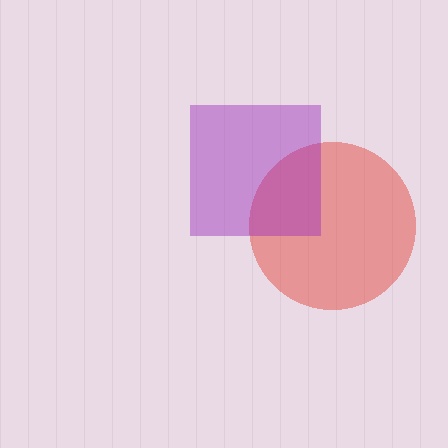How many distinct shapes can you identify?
There are 2 distinct shapes: a red circle, a purple square.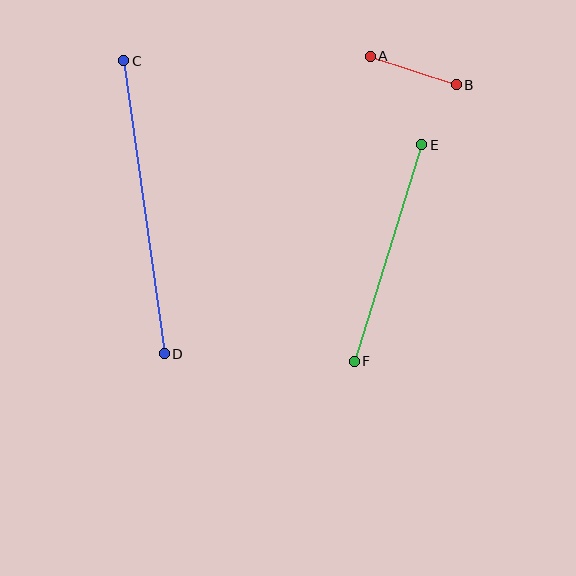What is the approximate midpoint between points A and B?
The midpoint is at approximately (413, 71) pixels.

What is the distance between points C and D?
The distance is approximately 296 pixels.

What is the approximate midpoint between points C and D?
The midpoint is at approximately (144, 207) pixels.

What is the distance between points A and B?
The distance is approximately 90 pixels.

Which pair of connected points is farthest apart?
Points C and D are farthest apart.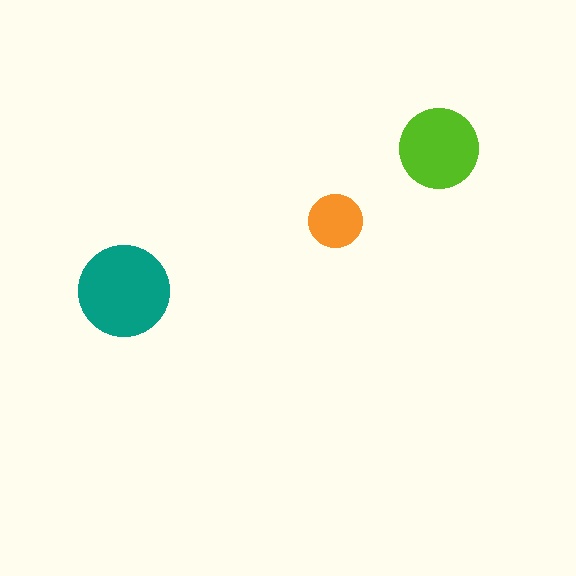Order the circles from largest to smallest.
the teal one, the lime one, the orange one.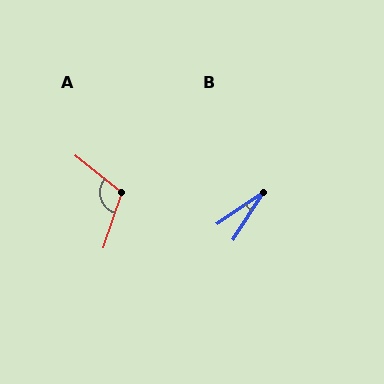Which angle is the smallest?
B, at approximately 23 degrees.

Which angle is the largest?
A, at approximately 110 degrees.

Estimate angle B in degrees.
Approximately 23 degrees.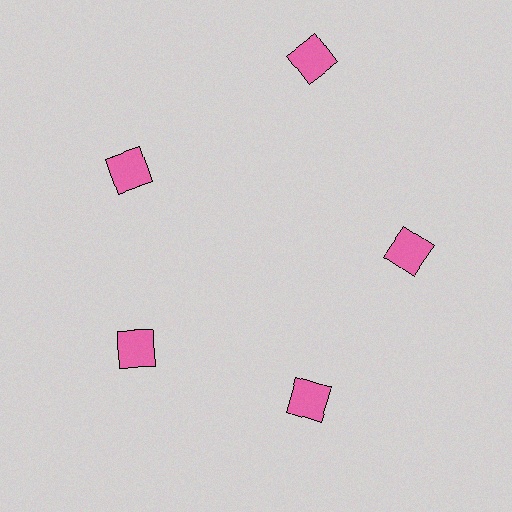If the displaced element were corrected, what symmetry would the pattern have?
It would have 5-fold rotational symmetry — the pattern would map onto itself every 72 degrees.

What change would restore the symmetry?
The symmetry would be restored by moving it inward, back onto the ring so that all 5 squares sit at equal angles and equal distance from the center.